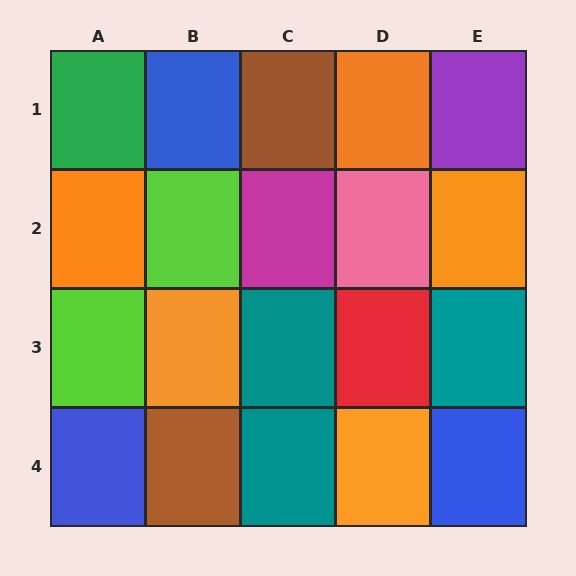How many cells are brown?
2 cells are brown.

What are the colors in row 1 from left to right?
Green, blue, brown, orange, purple.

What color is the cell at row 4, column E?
Blue.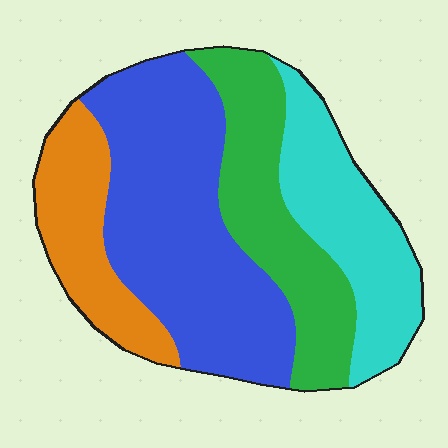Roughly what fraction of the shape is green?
Green takes up about one quarter (1/4) of the shape.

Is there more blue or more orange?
Blue.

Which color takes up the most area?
Blue, at roughly 40%.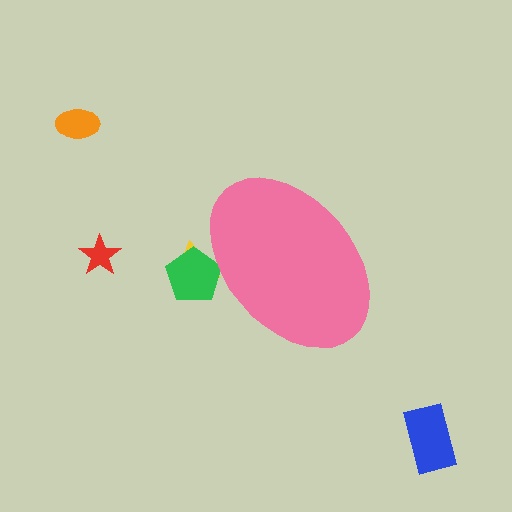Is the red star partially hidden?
No, the red star is fully visible.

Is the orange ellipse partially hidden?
No, the orange ellipse is fully visible.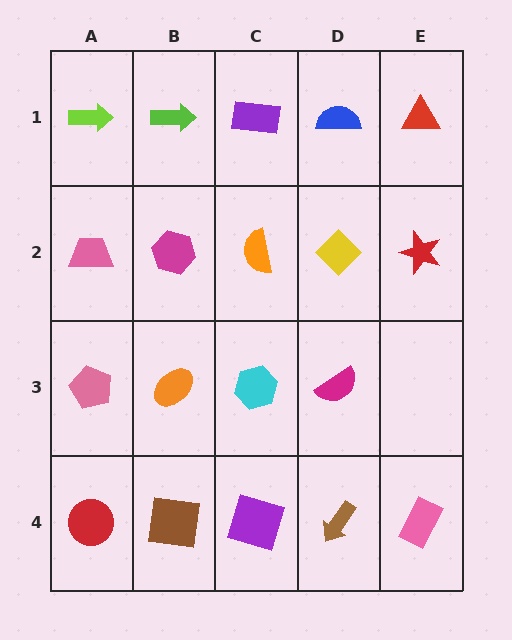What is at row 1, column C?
A purple rectangle.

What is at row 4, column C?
A purple square.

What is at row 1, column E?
A red triangle.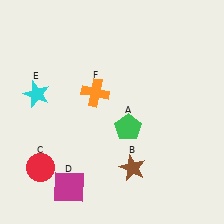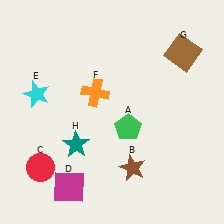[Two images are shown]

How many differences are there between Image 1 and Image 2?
There are 2 differences between the two images.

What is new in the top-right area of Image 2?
A brown square (G) was added in the top-right area of Image 2.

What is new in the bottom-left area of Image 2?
A teal star (H) was added in the bottom-left area of Image 2.